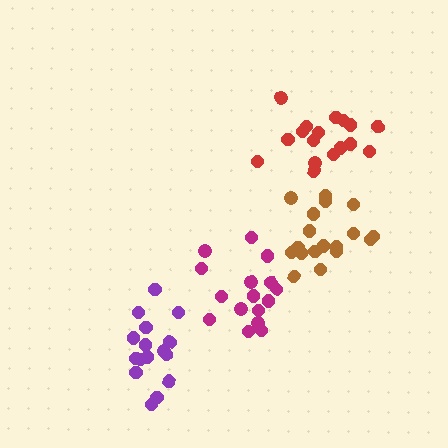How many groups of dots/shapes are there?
There are 4 groups.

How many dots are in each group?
Group 1: 18 dots, Group 2: 16 dots, Group 3: 16 dots, Group 4: 17 dots (67 total).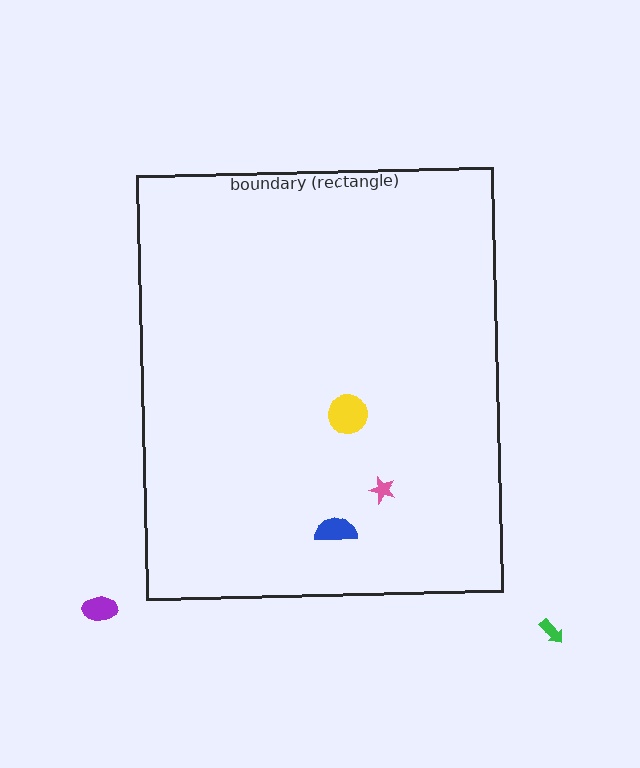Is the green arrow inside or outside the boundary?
Outside.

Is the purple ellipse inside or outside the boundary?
Outside.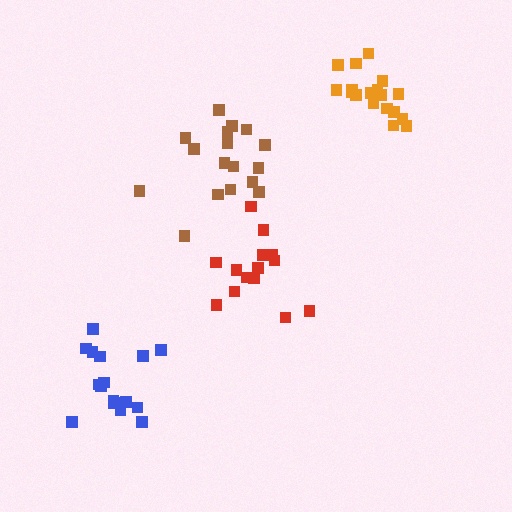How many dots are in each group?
Group 1: 15 dots, Group 2: 16 dots, Group 3: 18 dots, Group 4: 17 dots (66 total).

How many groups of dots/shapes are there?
There are 4 groups.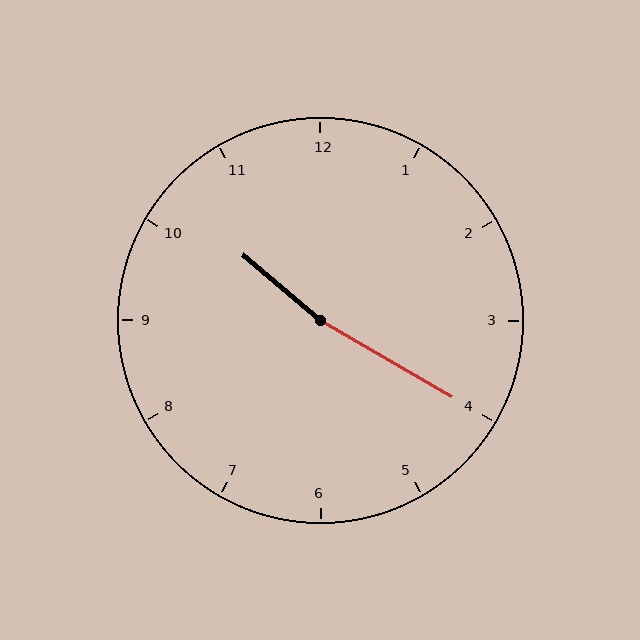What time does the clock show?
10:20.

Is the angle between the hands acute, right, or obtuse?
It is obtuse.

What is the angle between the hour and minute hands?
Approximately 170 degrees.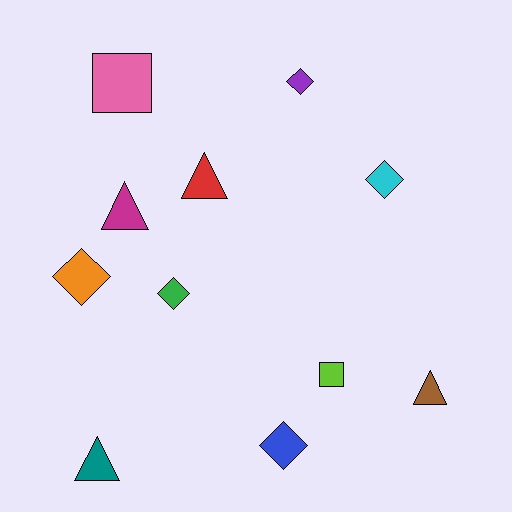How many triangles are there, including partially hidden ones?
There are 4 triangles.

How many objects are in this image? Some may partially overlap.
There are 11 objects.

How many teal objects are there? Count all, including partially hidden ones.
There is 1 teal object.